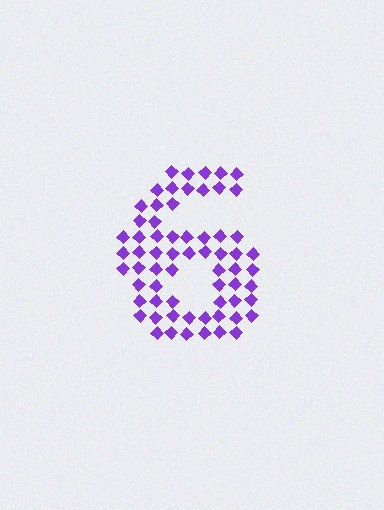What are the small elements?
The small elements are diamonds.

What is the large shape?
The large shape is the digit 6.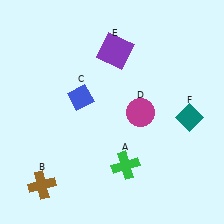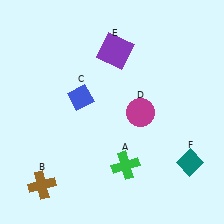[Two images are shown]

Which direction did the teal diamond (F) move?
The teal diamond (F) moved down.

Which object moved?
The teal diamond (F) moved down.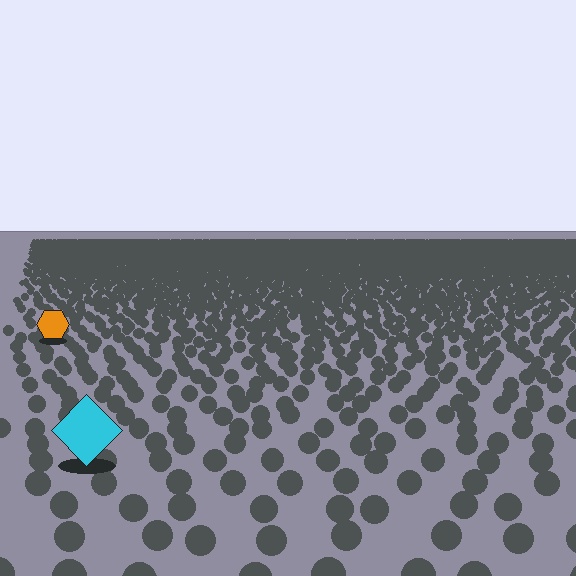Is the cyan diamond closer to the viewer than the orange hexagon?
Yes. The cyan diamond is closer — you can tell from the texture gradient: the ground texture is coarser near it.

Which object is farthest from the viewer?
The orange hexagon is farthest from the viewer. It appears smaller and the ground texture around it is denser.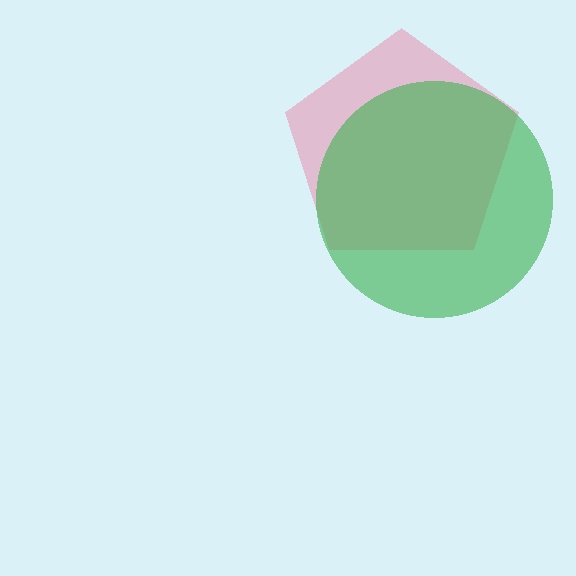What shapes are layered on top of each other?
The layered shapes are: a pink pentagon, a green circle.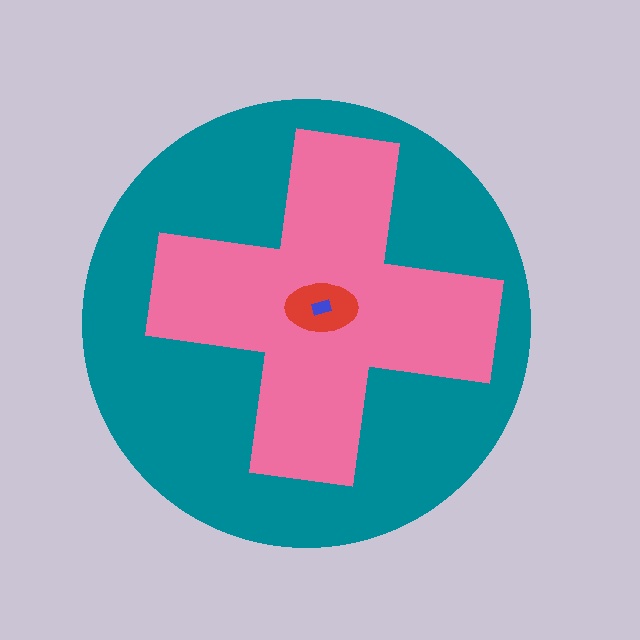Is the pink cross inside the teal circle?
Yes.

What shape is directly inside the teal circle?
The pink cross.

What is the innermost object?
The blue rectangle.